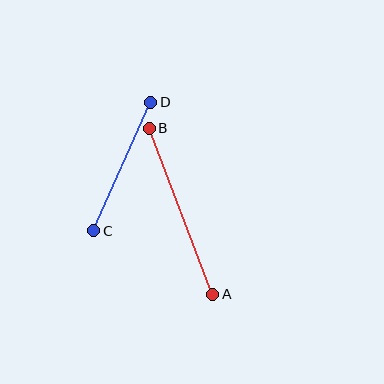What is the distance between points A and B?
The distance is approximately 178 pixels.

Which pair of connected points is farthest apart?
Points A and B are farthest apart.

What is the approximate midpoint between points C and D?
The midpoint is at approximately (122, 167) pixels.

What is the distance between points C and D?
The distance is approximately 141 pixels.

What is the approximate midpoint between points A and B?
The midpoint is at approximately (181, 211) pixels.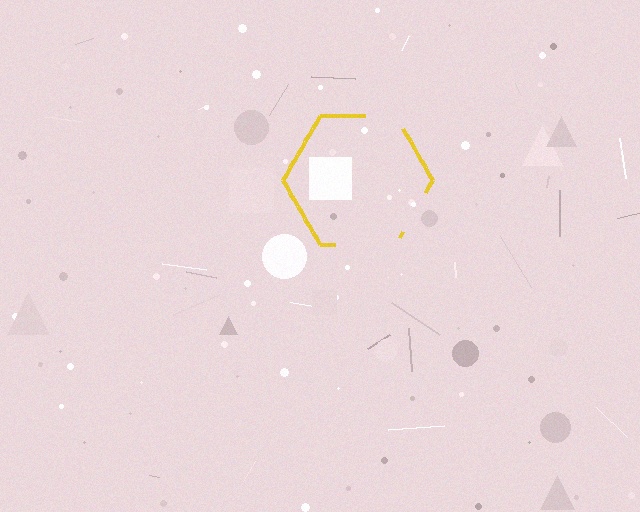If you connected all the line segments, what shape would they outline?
They would outline a hexagon.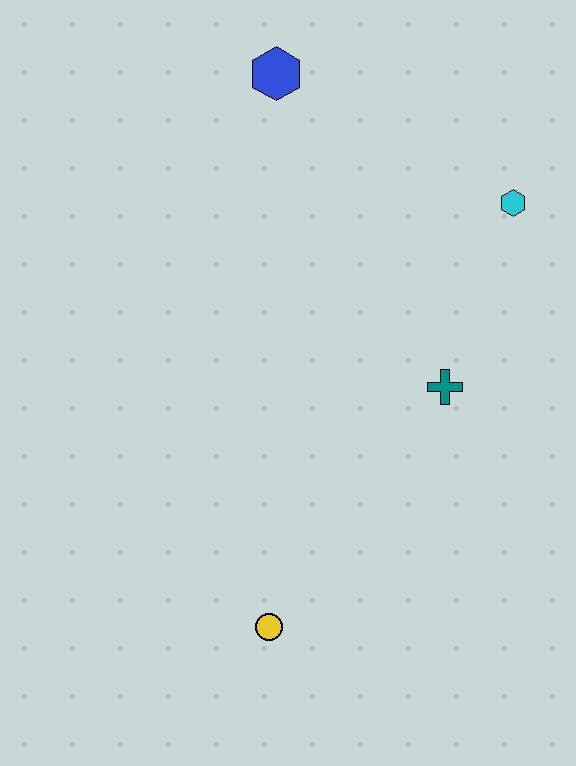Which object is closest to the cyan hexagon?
The teal cross is closest to the cyan hexagon.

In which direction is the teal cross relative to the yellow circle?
The teal cross is above the yellow circle.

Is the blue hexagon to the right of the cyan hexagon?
No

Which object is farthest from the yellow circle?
The blue hexagon is farthest from the yellow circle.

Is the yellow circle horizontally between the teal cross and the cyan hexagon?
No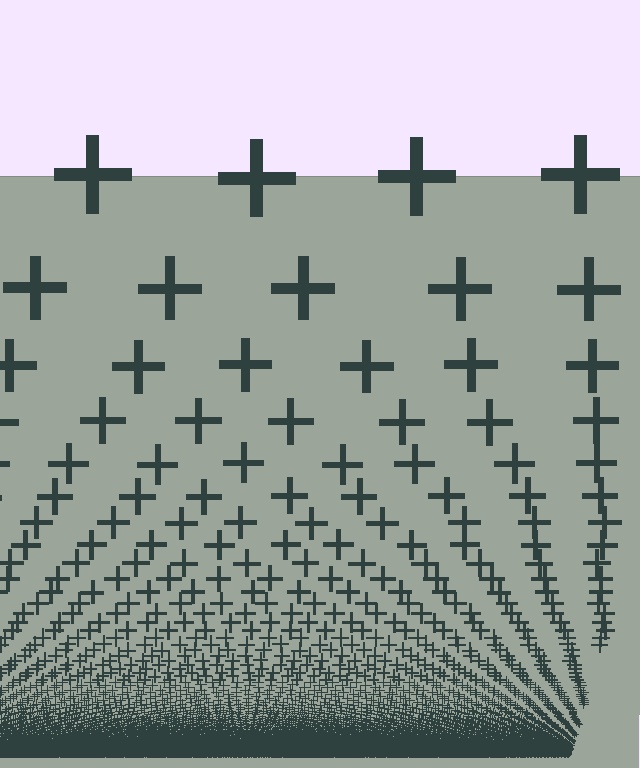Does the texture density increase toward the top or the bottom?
Density increases toward the bottom.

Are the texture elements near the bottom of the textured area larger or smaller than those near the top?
Smaller. The gradient is inverted — elements near the bottom are smaller and denser.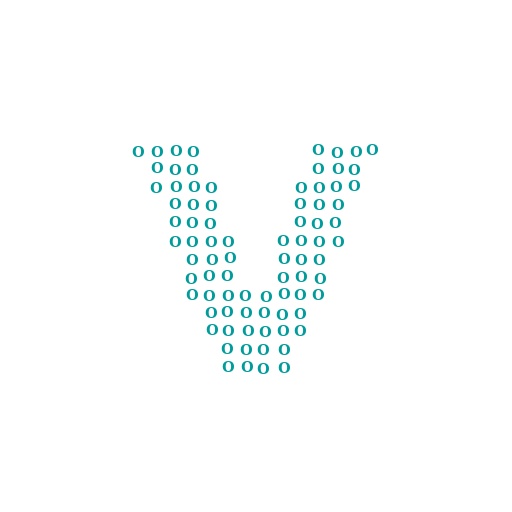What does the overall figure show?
The overall figure shows the letter V.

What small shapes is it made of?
It is made of small letter O's.